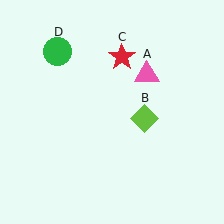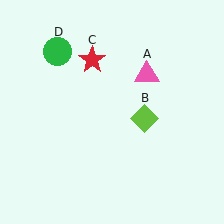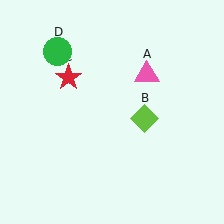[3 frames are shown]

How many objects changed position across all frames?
1 object changed position: red star (object C).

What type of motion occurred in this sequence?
The red star (object C) rotated counterclockwise around the center of the scene.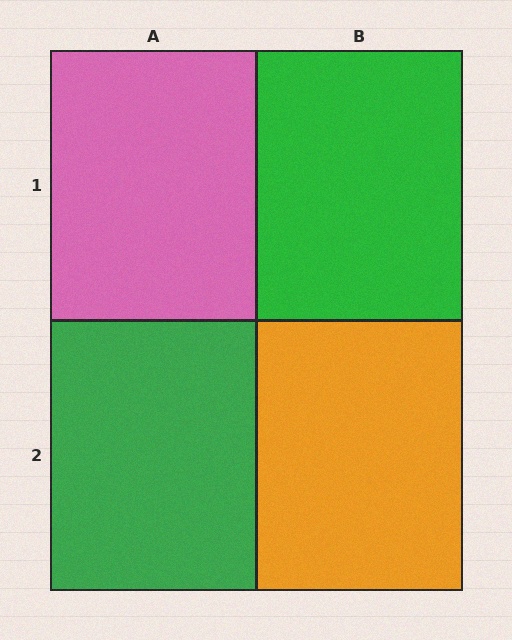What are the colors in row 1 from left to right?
Pink, green.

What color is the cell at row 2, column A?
Green.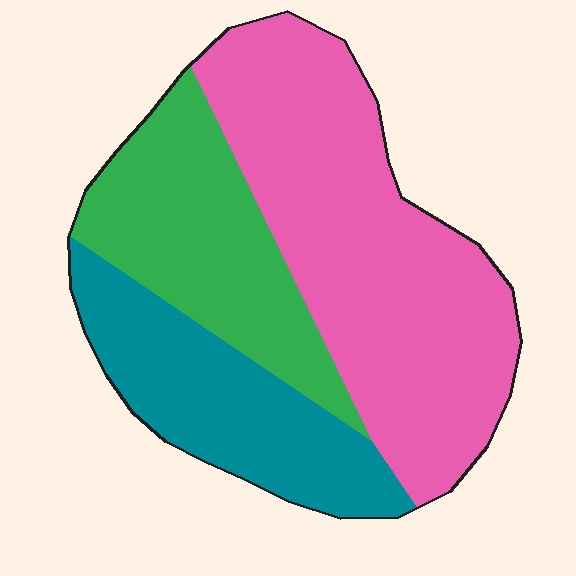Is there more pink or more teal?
Pink.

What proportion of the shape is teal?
Teal covers roughly 25% of the shape.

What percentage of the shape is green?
Green covers around 25% of the shape.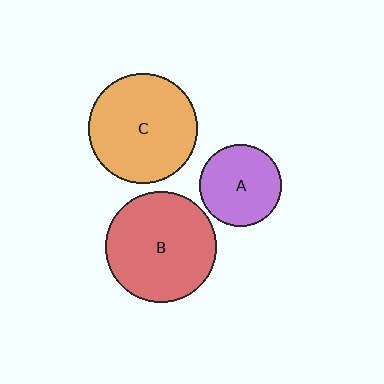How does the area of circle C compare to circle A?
Approximately 1.8 times.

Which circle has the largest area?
Circle B (red).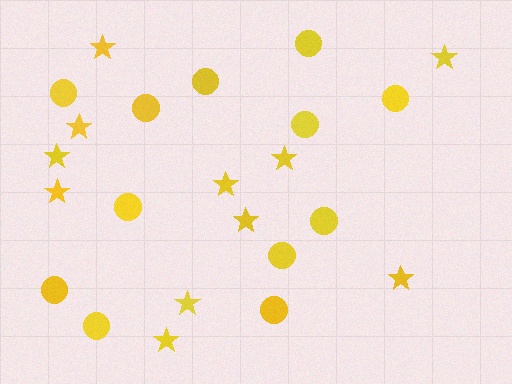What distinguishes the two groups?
There are 2 groups: one group of circles (12) and one group of stars (11).